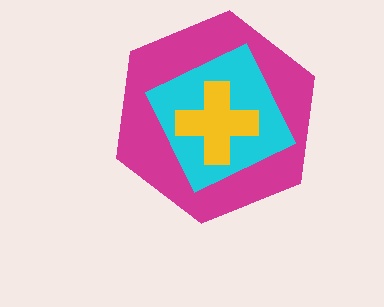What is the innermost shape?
The yellow cross.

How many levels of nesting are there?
3.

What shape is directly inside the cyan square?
The yellow cross.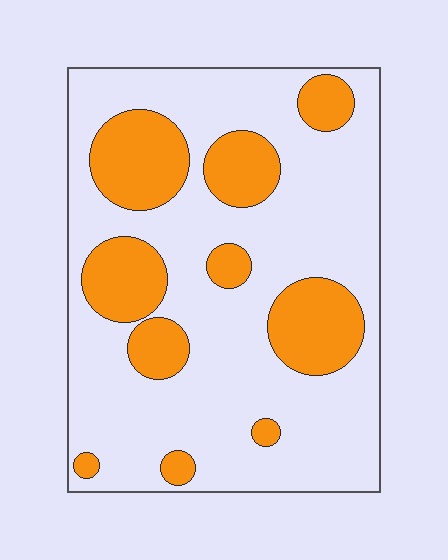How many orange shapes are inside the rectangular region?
10.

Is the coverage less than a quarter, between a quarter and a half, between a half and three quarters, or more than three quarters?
Between a quarter and a half.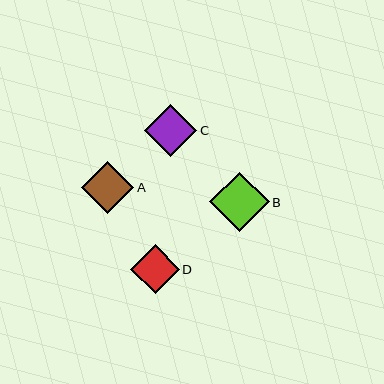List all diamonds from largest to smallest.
From largest to smallest: B, A, C, D.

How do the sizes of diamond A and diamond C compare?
Diamond A and diamond C are approximately the same size.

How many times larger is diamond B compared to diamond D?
Diamond B is approximately 1.2 times the size of diamond D.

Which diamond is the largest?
Diamond B is the largest with a size of approximately 60 pixels.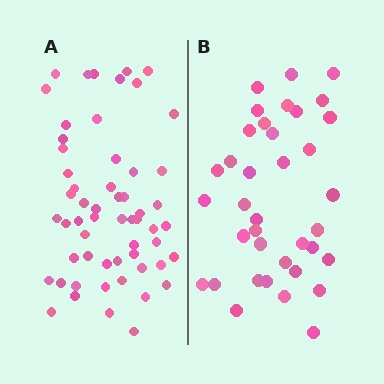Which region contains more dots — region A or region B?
Region A (the left region) has more dots.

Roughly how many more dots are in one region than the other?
Region A has approximately 20 more dots than region B.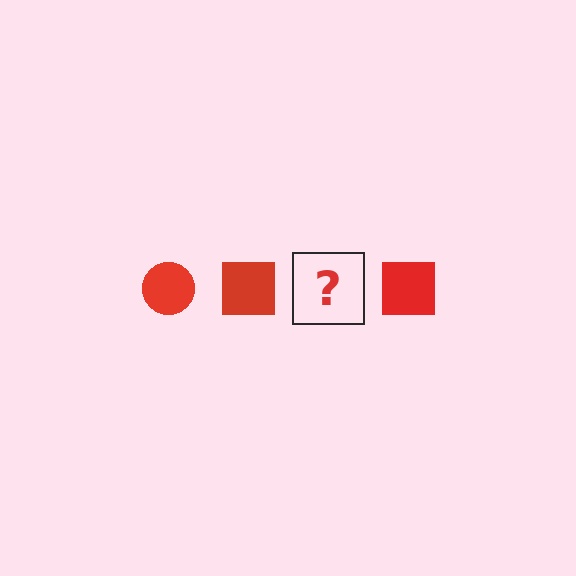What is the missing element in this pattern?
The missing element is a red circle.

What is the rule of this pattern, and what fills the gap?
The rule is that the pattern cycles through circle, square shapes in red. The gap should be filled with a red circle.